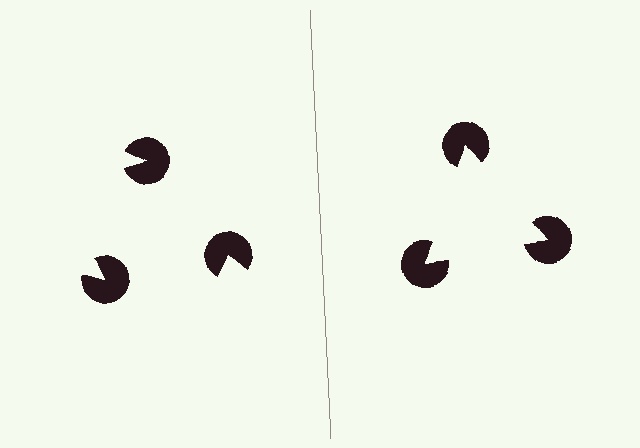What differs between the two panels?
The pac-man discs are positioned identically on both sides; only the wedge orientations differ. On the right they align to a triangle; on the left they are misaligned.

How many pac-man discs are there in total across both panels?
6 — 3 on each side.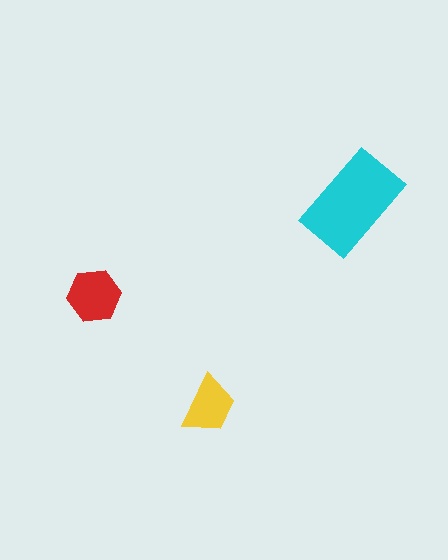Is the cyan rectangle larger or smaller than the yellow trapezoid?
Larger.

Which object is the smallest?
The yellow trapezoid.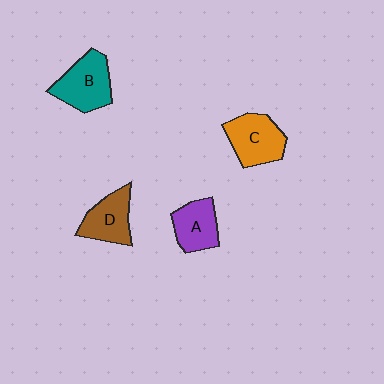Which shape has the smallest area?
Shape A (purple).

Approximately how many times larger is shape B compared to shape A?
Approximately 1.3 times.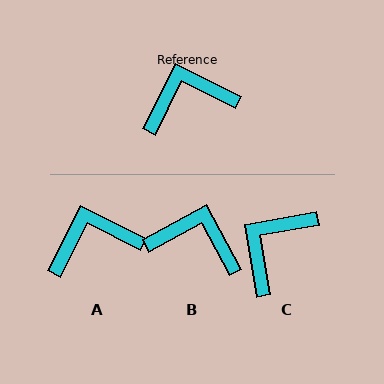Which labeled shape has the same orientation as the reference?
A.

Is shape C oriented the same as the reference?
No, it is off by about 37 degrees.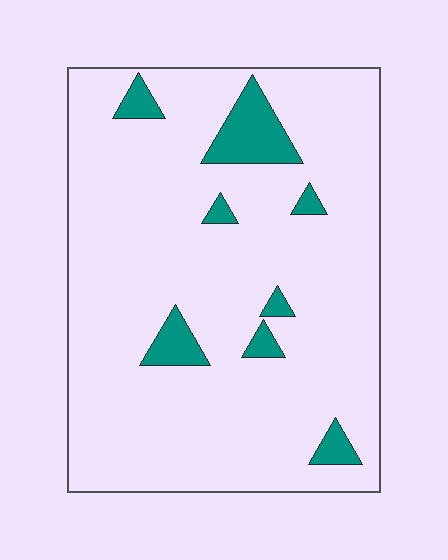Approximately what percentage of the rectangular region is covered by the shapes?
Approximately 10%.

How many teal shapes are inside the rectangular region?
8.